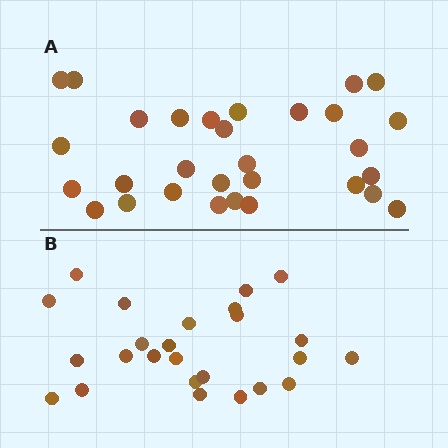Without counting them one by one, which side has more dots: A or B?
Region A (the top region) has more dots.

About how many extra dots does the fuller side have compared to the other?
Region A has about 5 more dots than region B.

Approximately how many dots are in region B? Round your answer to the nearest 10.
About 20 dots. (The exact count is 25, which rounds to 20.)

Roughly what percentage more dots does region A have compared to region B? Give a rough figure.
About 20% more.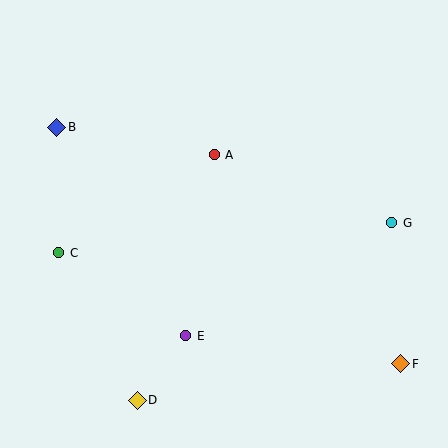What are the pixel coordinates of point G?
Point G is at (392, 223).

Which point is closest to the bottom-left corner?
Point D is closest to the bottom-left corner.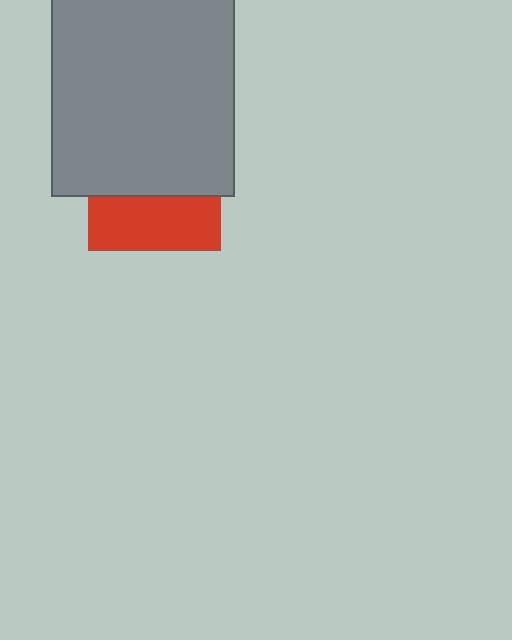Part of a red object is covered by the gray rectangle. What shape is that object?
It is a square.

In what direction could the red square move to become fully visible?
The red square could move down. That would shift it out from behind the gray rectangle entirely.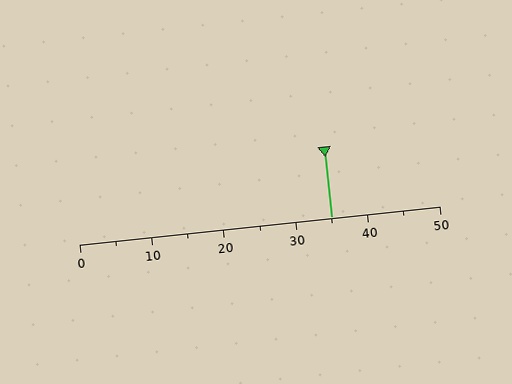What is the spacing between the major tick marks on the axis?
The major ticks are spaced 10 apart.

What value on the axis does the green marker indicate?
The marker indicates approximately 35.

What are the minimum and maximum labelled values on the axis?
The axis runs from 0 to 50.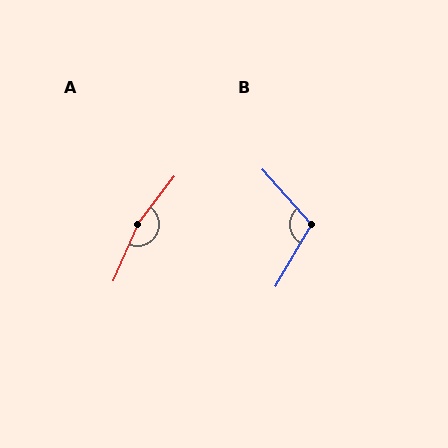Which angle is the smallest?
B, at approximately 108 degrees.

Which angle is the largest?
A, at approximately 166 degrees.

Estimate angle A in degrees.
Approximately 166 degrees.